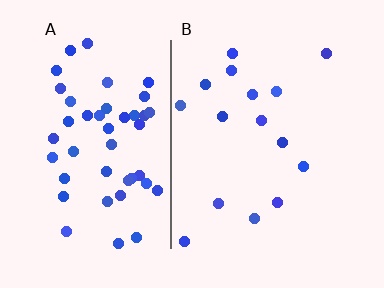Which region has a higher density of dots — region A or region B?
A (the left).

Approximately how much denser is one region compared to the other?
Approximately 3.1× — region A over region B.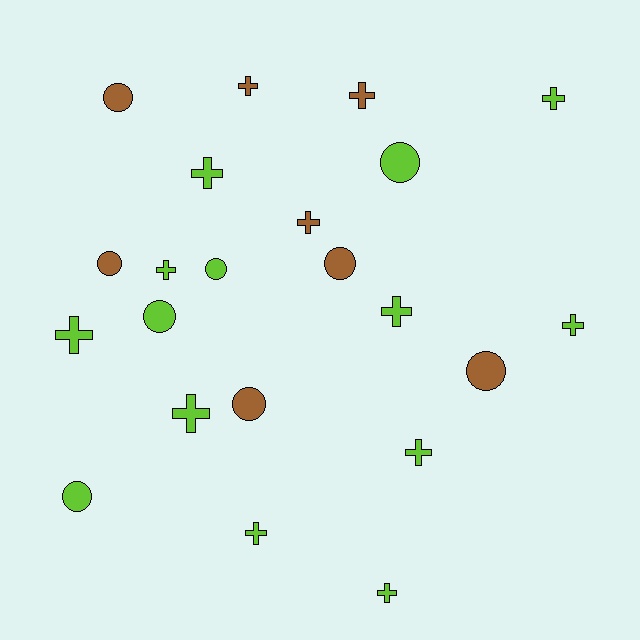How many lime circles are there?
There are 4 lime circles.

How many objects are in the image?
There are 22 objects.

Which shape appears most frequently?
Cross, with 13 objects.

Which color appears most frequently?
Lime, with 14 objects.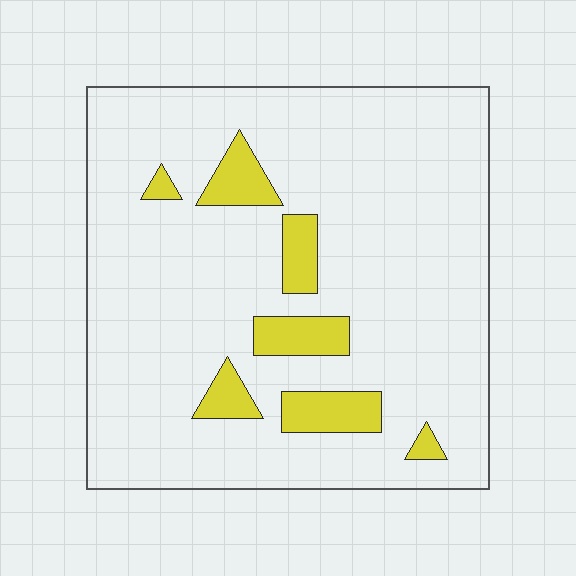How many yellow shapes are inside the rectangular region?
7.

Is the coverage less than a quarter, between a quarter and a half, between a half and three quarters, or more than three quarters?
Less than a quarter.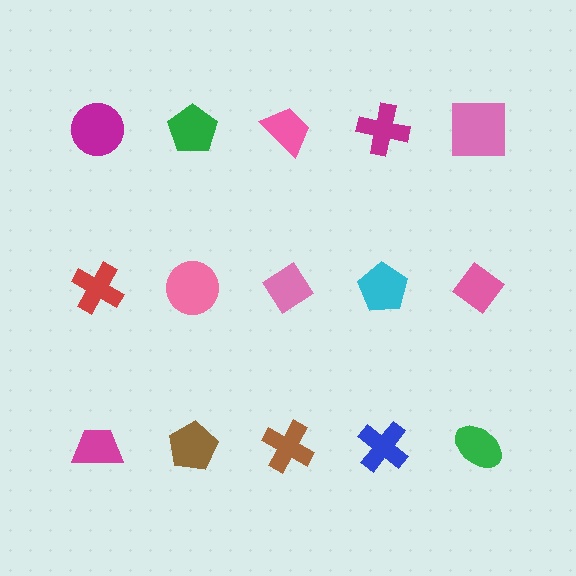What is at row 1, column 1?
A magenta circle.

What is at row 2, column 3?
A pink diamond.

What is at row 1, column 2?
A green pentagon.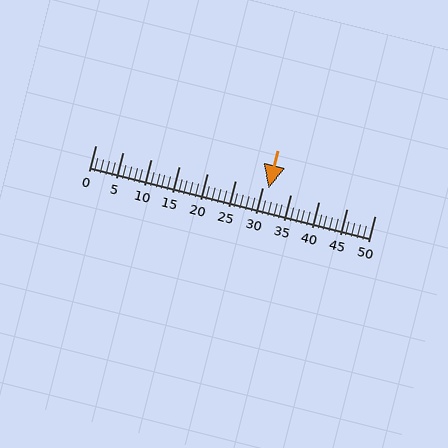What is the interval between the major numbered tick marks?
The major tick marks are spaced 5 units apart.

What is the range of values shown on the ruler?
The ruler shows values from 0 to 50.